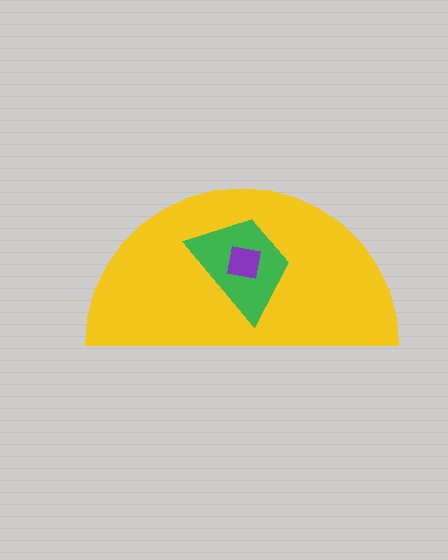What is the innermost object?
The purple square.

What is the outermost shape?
The yellow semicircle.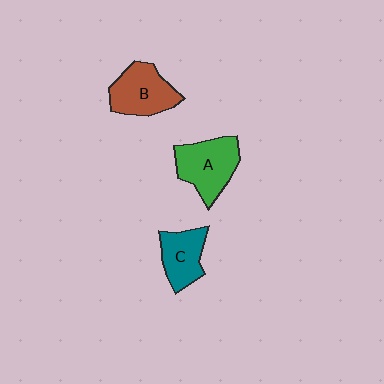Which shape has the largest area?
Shape A (green).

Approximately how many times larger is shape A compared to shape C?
Approximately 1.4 times.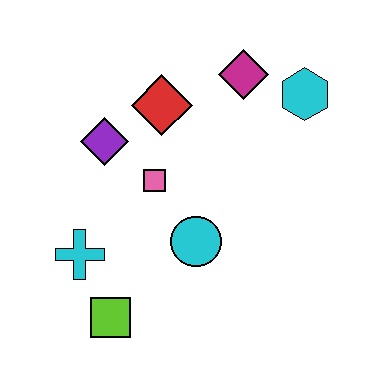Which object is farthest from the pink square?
The cyan hexagon is farthest from the pink square.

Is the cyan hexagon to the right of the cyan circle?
Yes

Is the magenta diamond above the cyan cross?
Yes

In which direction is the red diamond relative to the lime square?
The red diamond is above the lime square.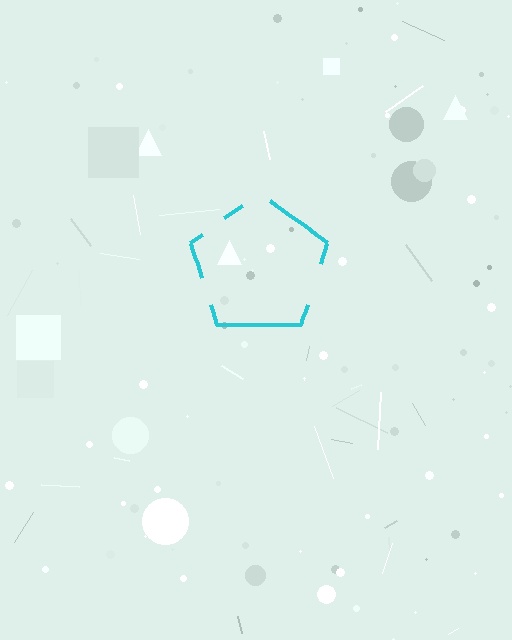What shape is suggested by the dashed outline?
The dashed outline suggests a pentagon.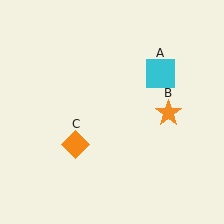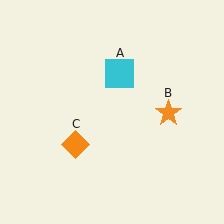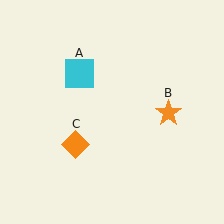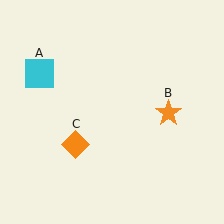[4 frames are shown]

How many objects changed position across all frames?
1 object changed position: cyan square (object A).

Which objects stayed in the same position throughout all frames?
Orange star (object B) and orange diamond (object C) remained stationary.